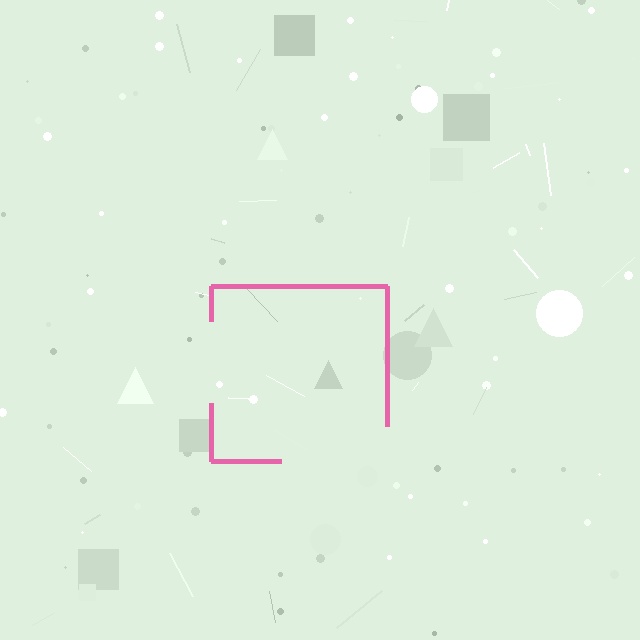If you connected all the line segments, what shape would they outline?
They would outline a square.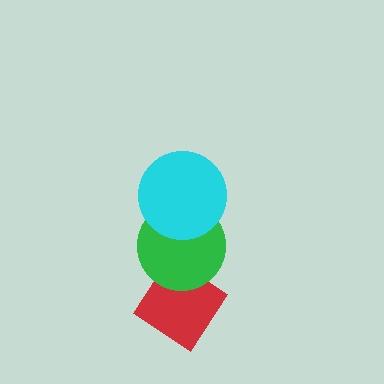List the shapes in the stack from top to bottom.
From top to bottom: the cyan circle, the green circle, the red diamond.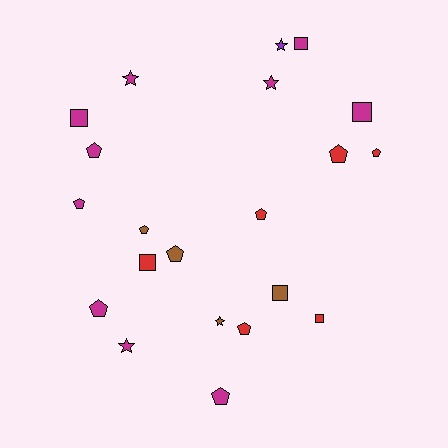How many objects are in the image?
There are 21 objects.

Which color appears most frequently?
Magenta, with 10 objects.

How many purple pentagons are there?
There are no purple pentagons.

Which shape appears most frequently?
Pentagon, with 10 objects.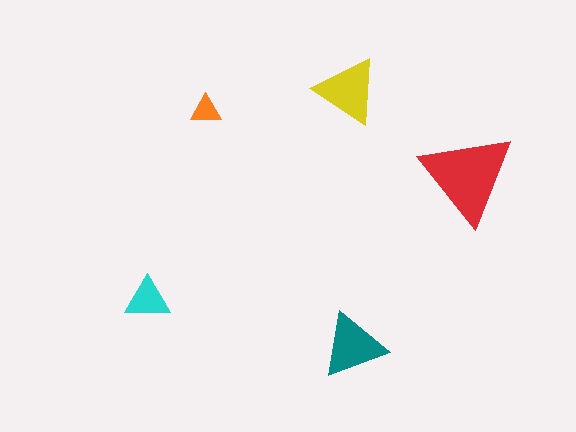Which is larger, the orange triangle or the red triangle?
The red one.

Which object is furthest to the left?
The cyan triangle is leftmost.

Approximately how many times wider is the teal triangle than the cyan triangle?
About 1.5 times wider.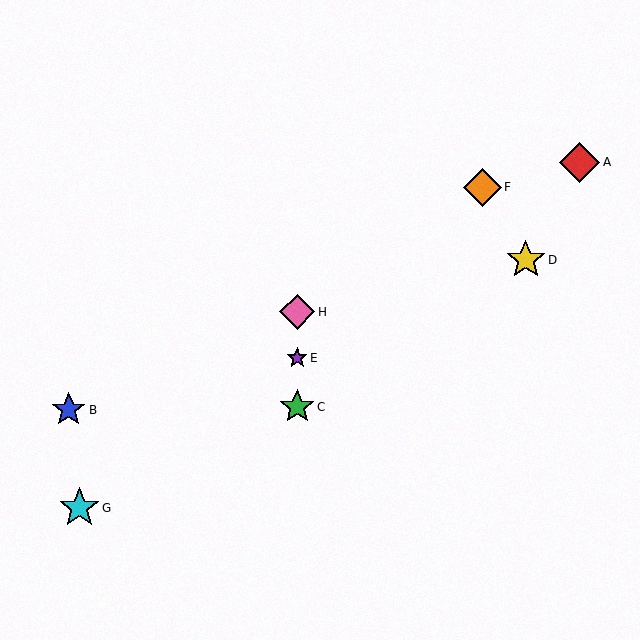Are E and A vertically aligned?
No, E is at x≈297 and A is at x≈580.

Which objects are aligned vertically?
Objects C, E, H are aligned vertically.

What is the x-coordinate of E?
Object E is at x≈297.